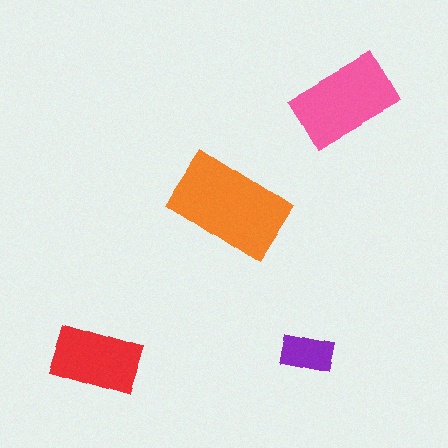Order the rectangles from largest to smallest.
the orange one, the pink one, the red one, the purple one.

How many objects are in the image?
There are 4 objects in the image.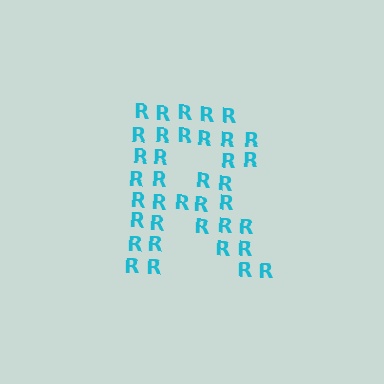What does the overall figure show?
The overall figure shows the letter R.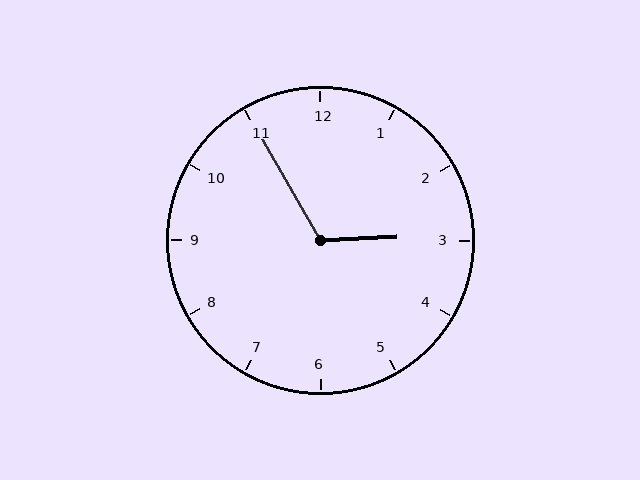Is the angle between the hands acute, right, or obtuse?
It is obtuse.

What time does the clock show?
2:55.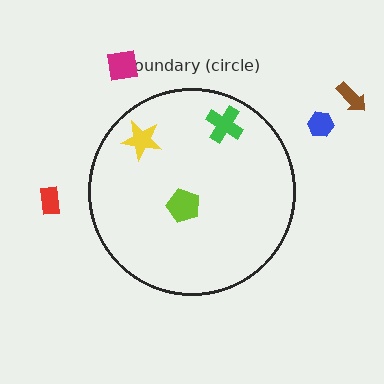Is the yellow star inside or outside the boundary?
Inside.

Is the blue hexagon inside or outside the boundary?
Outside.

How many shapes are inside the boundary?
3 inside, 4 outside.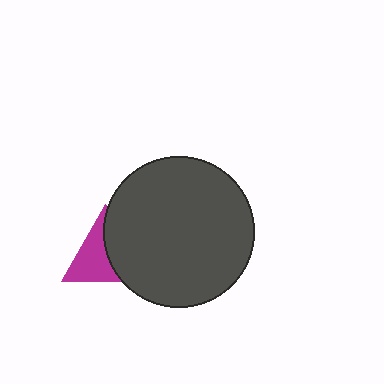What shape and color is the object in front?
The object in front is a dark gray circle.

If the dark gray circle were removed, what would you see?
You would see the complete magenta triangle.